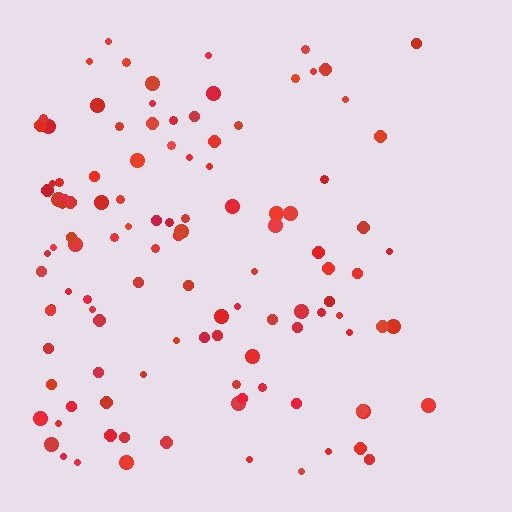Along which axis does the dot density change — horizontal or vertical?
Horizontal.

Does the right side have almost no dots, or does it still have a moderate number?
Still a moderate number, just noticeably fewer than the left.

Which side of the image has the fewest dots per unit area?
The right.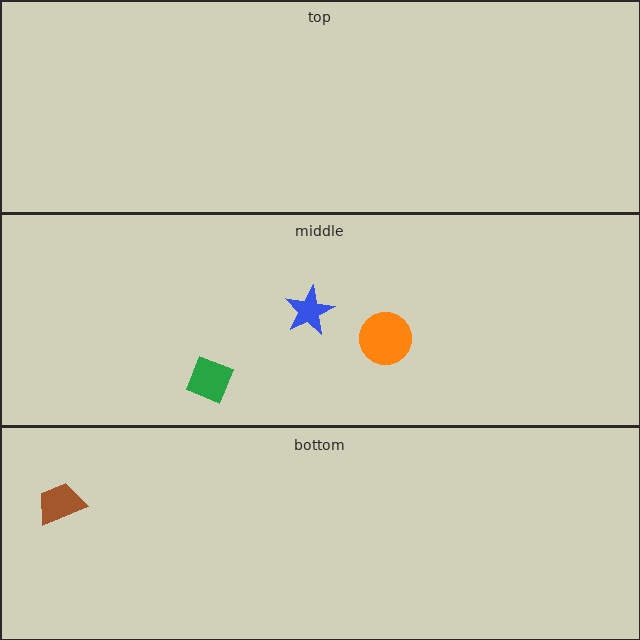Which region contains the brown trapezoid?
The bottom region.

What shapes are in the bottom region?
The brown trapezoid.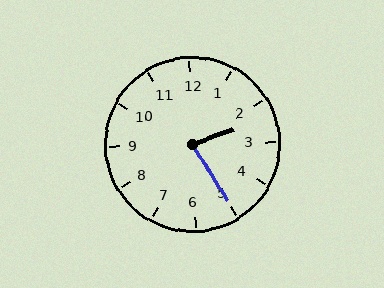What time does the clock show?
2:25.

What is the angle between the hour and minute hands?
Approximately 78 degrees.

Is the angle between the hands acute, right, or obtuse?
It is acute.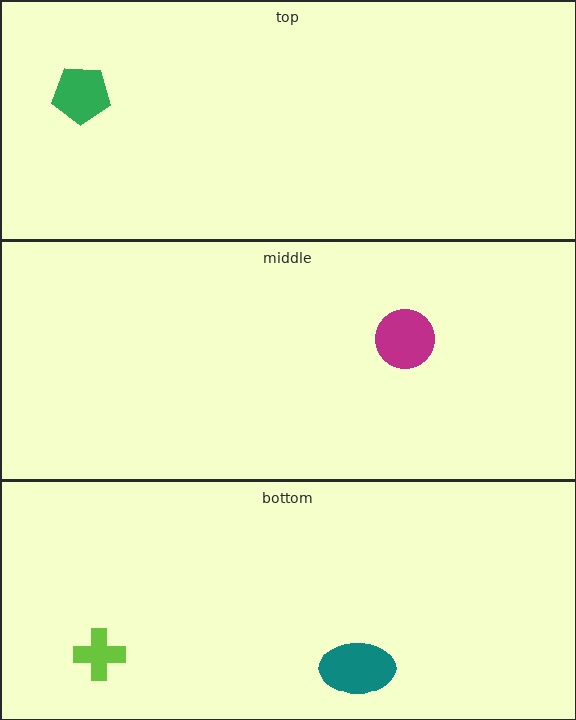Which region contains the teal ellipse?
The bottom region.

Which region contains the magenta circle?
The middle region.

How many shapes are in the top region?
1.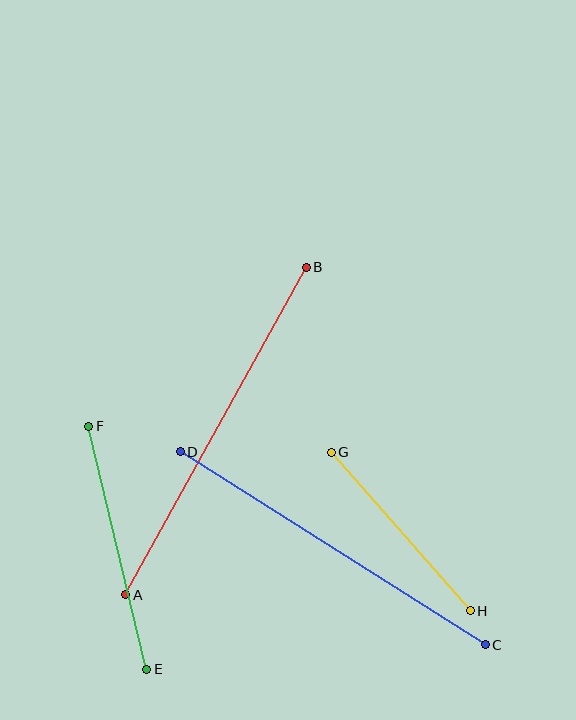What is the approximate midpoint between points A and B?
The midpoint is at approximately (216, 431) pixels.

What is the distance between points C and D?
The distance is approximately 361 pixels.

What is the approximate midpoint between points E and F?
The midpoint is at approximately (118, 548) pixels.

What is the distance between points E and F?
The distance is approximately 250 pixels.